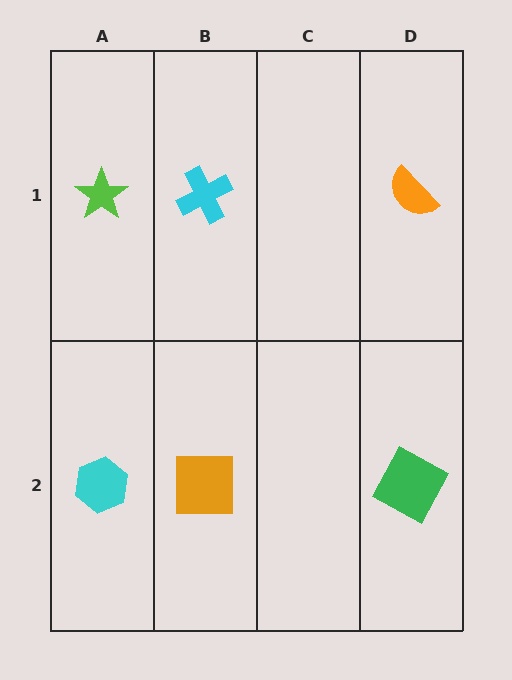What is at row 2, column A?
A cyan hexagon.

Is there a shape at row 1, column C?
No, that cell is empty.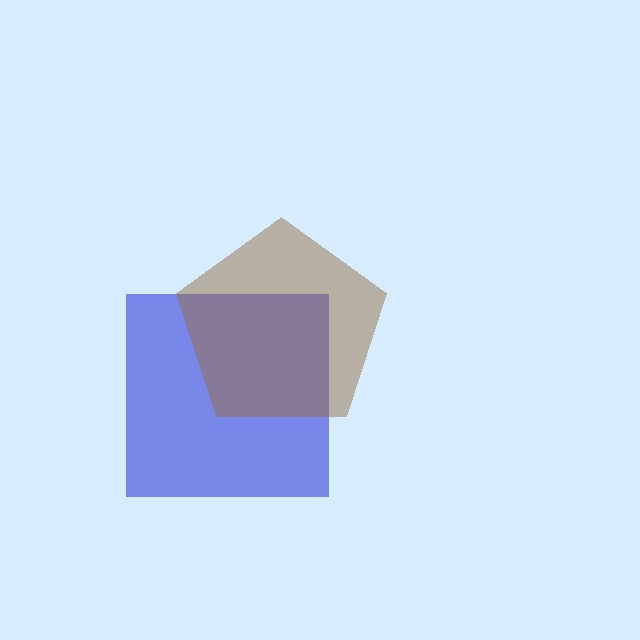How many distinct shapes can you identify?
There are 2 distinct shapes: a blue square, a brown pentagon.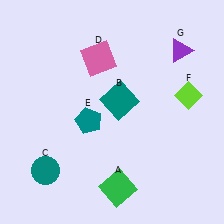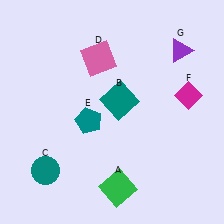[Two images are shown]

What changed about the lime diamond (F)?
In Image 1, F is lime. In Image 2, it changed to magenta.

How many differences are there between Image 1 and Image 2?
There is 1 difference between the two images.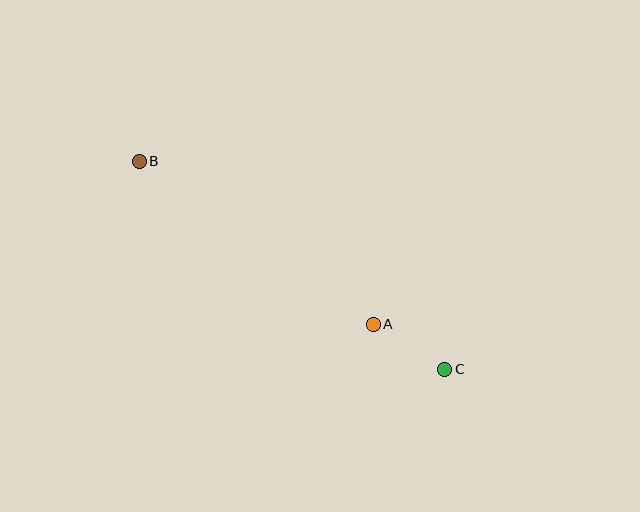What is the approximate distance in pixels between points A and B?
The distance between A and B is approximately 285 pixels.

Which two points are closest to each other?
Points A and C are closest to each other.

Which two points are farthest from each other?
Points B and C are farthest from each other.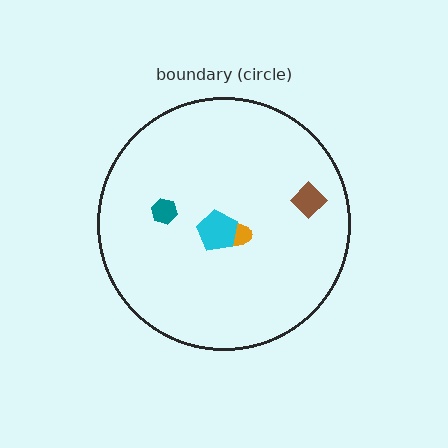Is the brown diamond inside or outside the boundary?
Inside.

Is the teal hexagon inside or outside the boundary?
Inside.